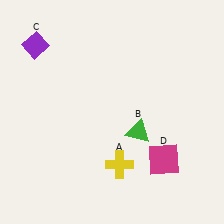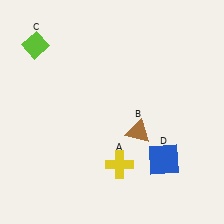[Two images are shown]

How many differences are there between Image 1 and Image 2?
There are 3 differences between the two images.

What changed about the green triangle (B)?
In Image 1, B is green. In Image 2, it changed to brown.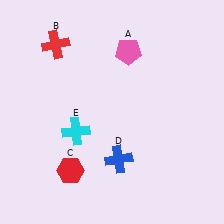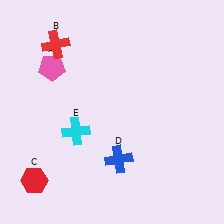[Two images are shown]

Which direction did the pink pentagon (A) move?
The pink pentagon (A) moved left.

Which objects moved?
The objects that moved are: the pink pentagon (A), the red hexagon (C).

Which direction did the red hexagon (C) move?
The red hexagon (C) moved left.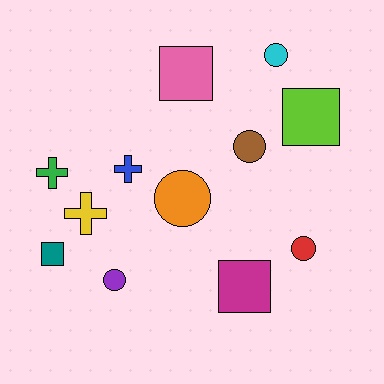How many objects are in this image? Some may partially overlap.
There are 12 objects.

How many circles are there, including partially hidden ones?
There are 5 circles.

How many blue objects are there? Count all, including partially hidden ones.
There is 1 blue object.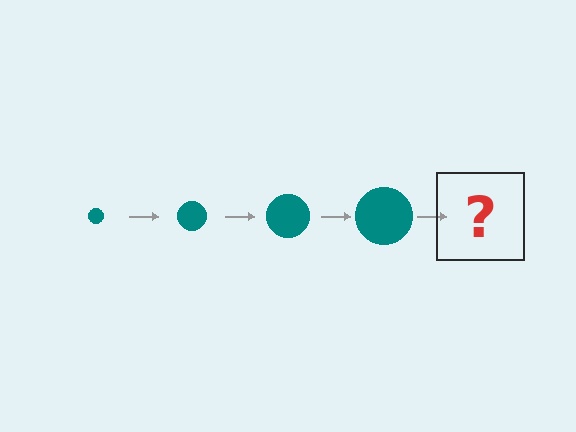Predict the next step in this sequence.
The next step is a teal circle, larger than the previous one.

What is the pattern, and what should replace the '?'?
The pattern is that the circle gets progressively larger each step. The '?' should be a teal circle, larger than the previous one.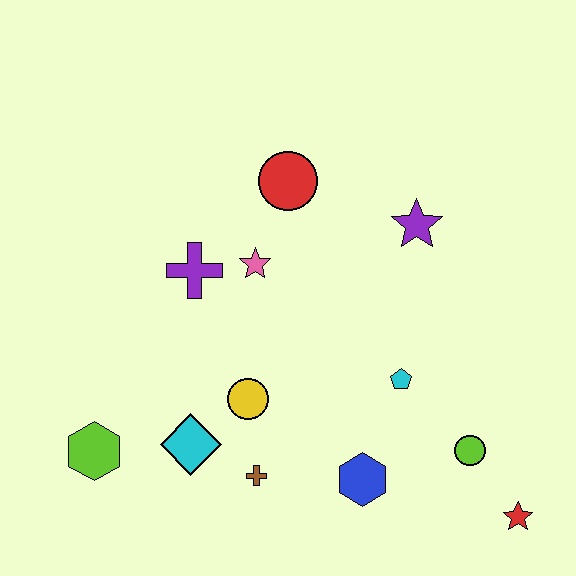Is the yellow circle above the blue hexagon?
Yes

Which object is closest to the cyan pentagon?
The lime circle is closest to the cyan pentagon.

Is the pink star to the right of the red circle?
No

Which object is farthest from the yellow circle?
The red star is farthest from the yellow circle.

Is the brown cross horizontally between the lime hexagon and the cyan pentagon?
Yes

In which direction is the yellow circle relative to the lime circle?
The yellow circle is to the left of the lime circle.